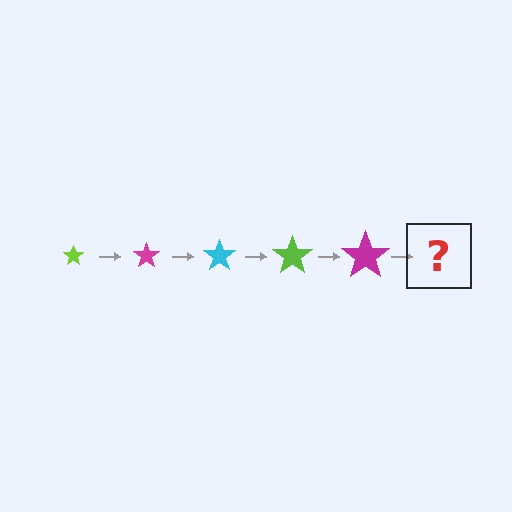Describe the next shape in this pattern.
It should be a cyan star, larger than the previous one.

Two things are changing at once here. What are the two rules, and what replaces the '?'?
The two rules are that the star grows larger each step and the color cycles through lime, magenta, and cyan. The '?' should be a cyan star, larger than the previous one.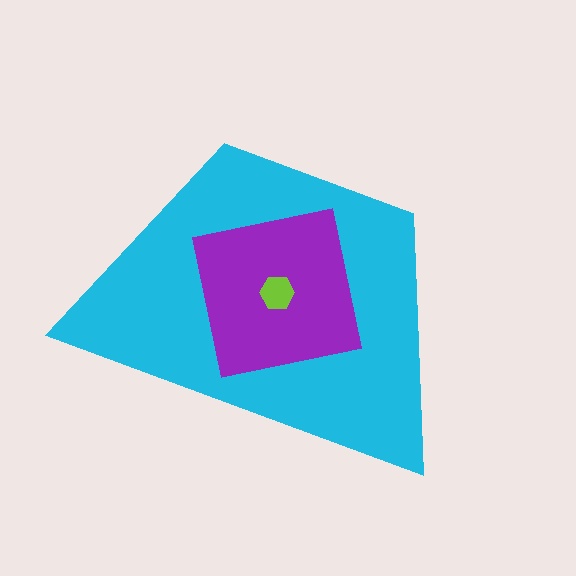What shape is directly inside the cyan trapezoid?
The purple square.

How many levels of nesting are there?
3.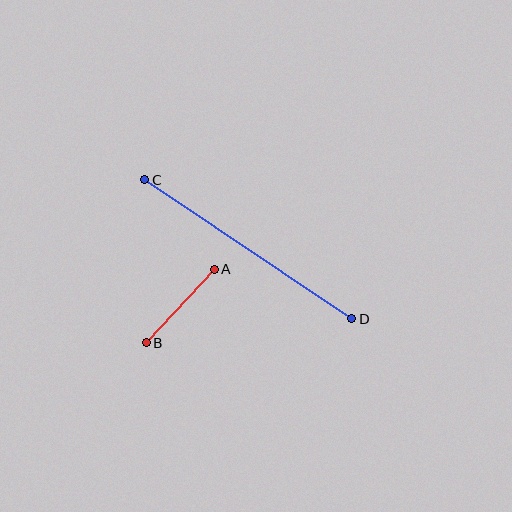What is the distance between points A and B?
The distance is approximately 100 pixels.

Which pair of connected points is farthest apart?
Points C and D are farthest apart.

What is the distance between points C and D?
The distance is approximately 250 pixels.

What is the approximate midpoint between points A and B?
The midpoint is at approximately (180, 306) pixels.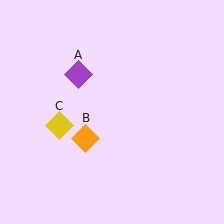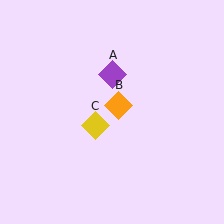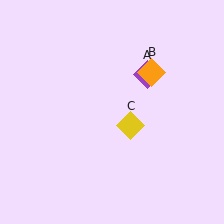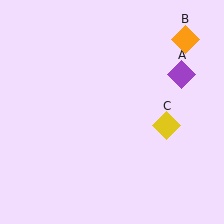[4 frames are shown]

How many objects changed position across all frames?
3 objects changed position: purple diamond (object A), orange diamond (object B), yellow diamond (object C).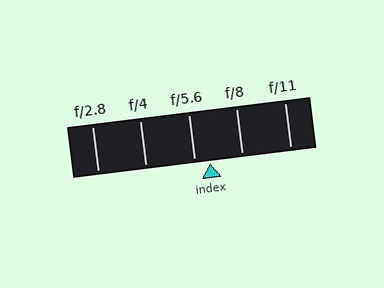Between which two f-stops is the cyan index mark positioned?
The index mark is between f/5.6 and f/8.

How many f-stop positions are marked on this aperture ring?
There are 5 f-stop positions marked.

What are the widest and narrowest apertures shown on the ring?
The widest aperture shown is f/2.8 and the narrowest is f/11.